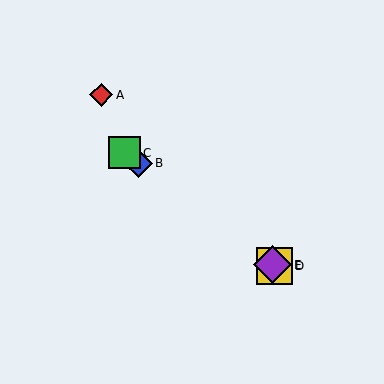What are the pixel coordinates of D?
Object D is at (274, 266).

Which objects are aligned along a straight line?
Objects B, C, D, E are aligned along a straight line.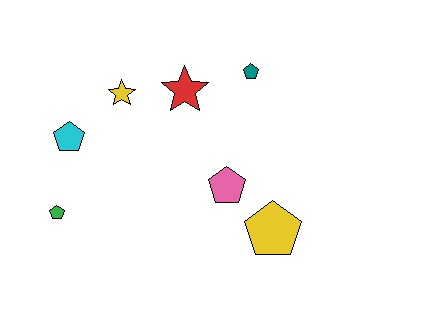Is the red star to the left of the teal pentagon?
Yes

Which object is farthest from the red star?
The green pentagon is farthest from the red star.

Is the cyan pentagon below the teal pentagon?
Yes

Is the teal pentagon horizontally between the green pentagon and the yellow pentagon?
Yes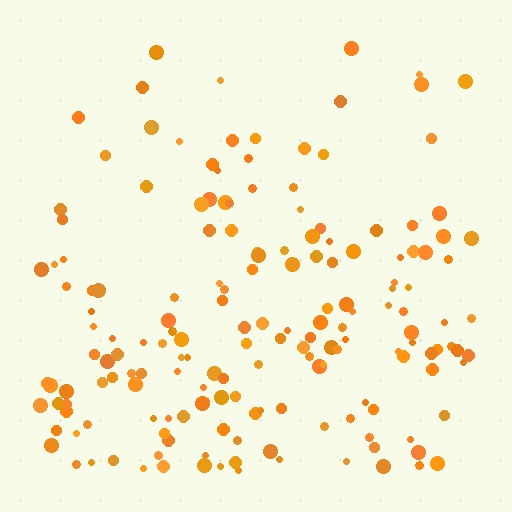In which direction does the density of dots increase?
From top to bottom, with the bottom side densest.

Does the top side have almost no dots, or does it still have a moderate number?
Still a moderate number, just noticeably fewer than the bottom.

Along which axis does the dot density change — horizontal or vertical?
Vertical.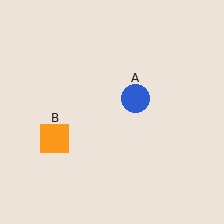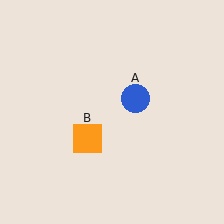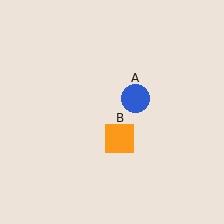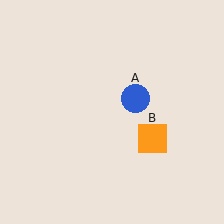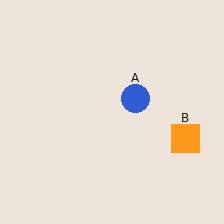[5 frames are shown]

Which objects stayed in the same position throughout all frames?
Blue circle (object A) remained stationary.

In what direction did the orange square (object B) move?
The orange square (object B) moved right.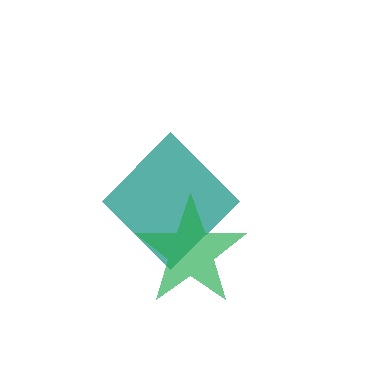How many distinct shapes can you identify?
There are 2 distinct shapes: a teal diamond, a green star.